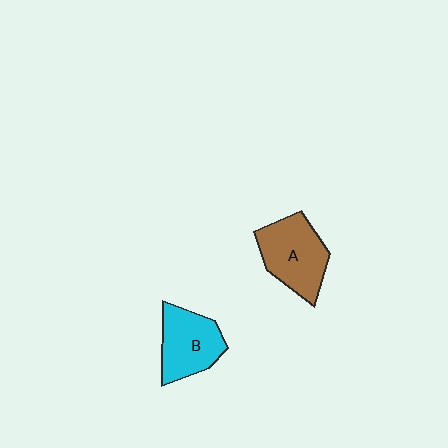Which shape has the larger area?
Shape A (brown).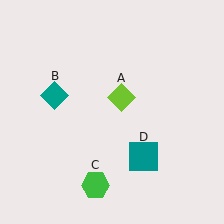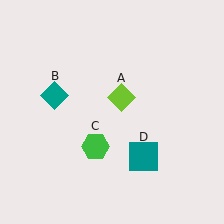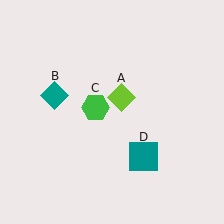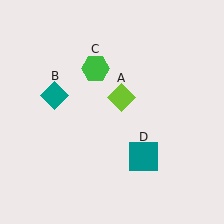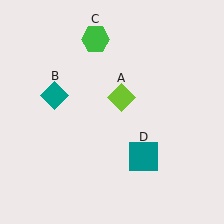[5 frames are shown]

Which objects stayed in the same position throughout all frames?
Lime diamond (object A) and teal diamond (object B) and teal square (object D) remained stationary.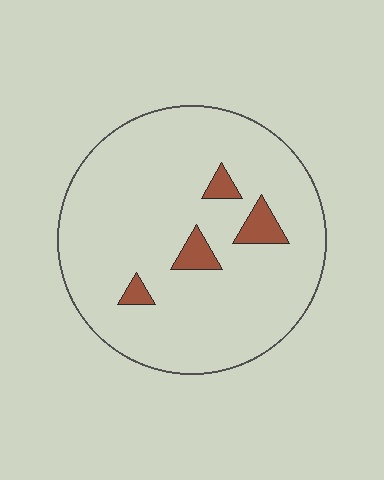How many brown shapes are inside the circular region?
4.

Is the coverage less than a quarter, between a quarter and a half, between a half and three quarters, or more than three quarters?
Less than a quarter.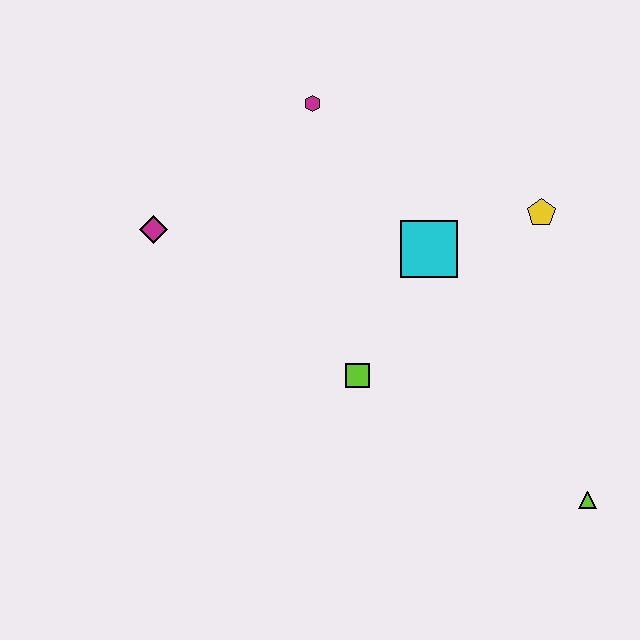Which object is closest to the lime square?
The cyan square is closest to the lime square.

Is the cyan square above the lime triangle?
Yes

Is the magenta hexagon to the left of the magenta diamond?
No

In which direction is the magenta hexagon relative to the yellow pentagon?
The magenta hexagon is to the left of the yellow pentagon.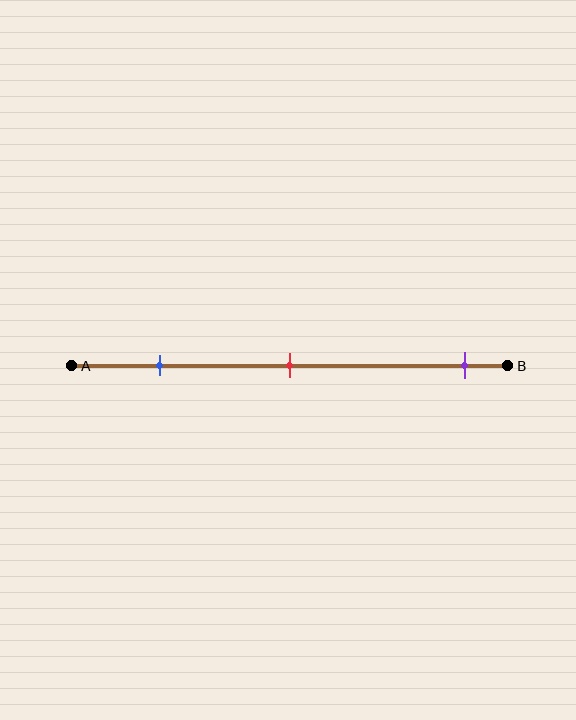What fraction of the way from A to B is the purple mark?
The purple mark is approximately 90% (0.9) of the way from A to B.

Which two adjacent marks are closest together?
The blue and red marks are the closest adjacent pair.